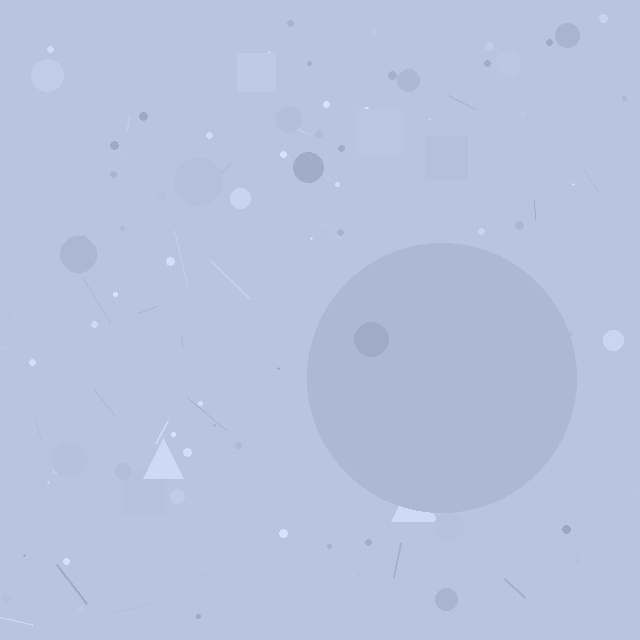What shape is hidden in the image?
A circle is hidden in the image.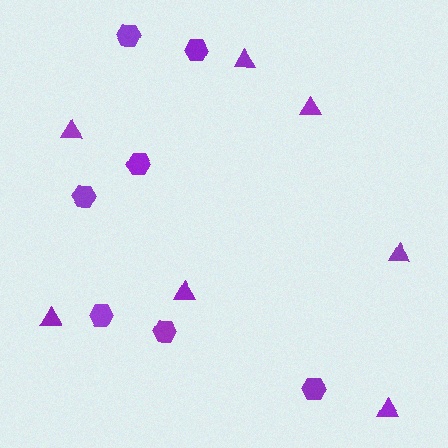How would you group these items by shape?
There are 2 groups: one group of hexagons (7) and one group of triangles (7).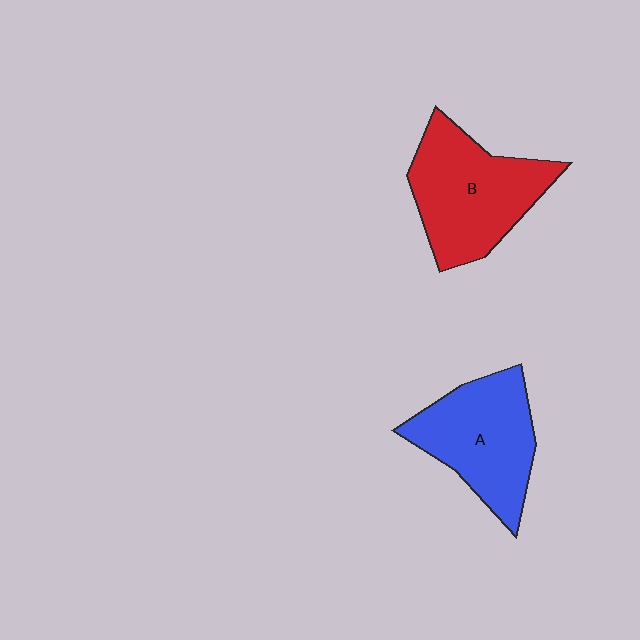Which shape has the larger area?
Shape B (red).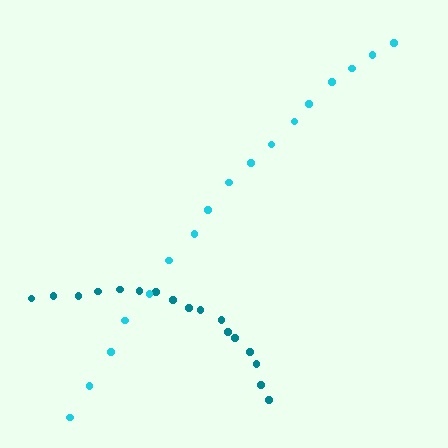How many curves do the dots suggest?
There are 2 distinct paths.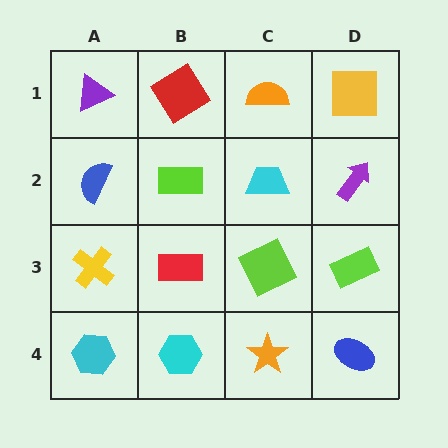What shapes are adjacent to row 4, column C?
A lime square (row 3, column C), a cyan hexagon (row 4, column B), a blue ellipse (row 4, column D).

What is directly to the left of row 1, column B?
A purple triangle.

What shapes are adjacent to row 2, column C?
An orange semicircle (row 1, column C), a lime square (row 3, column C), a lime rectangle (row 2, column B), a purple arrow (row 2, column D).